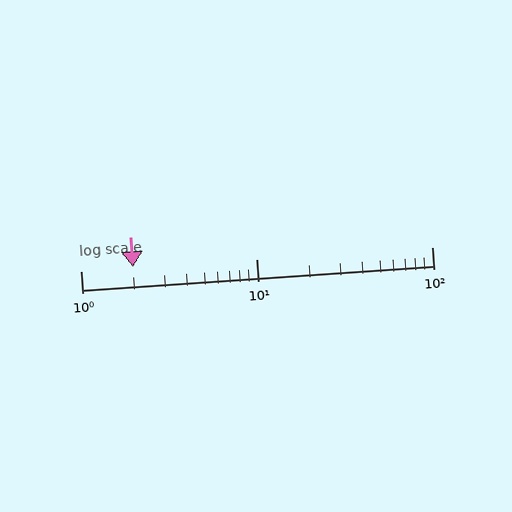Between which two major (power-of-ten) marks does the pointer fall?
The pointer is between 1 and 10.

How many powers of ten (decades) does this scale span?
The scale spans 2 decades, from 1 to 100.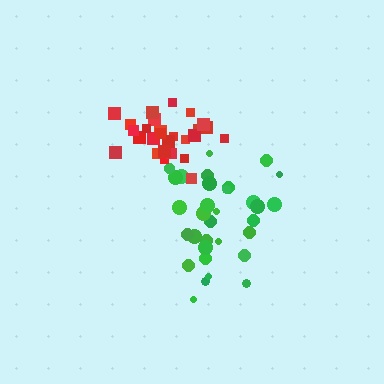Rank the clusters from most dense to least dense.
red, green.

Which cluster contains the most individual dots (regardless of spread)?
Green (32).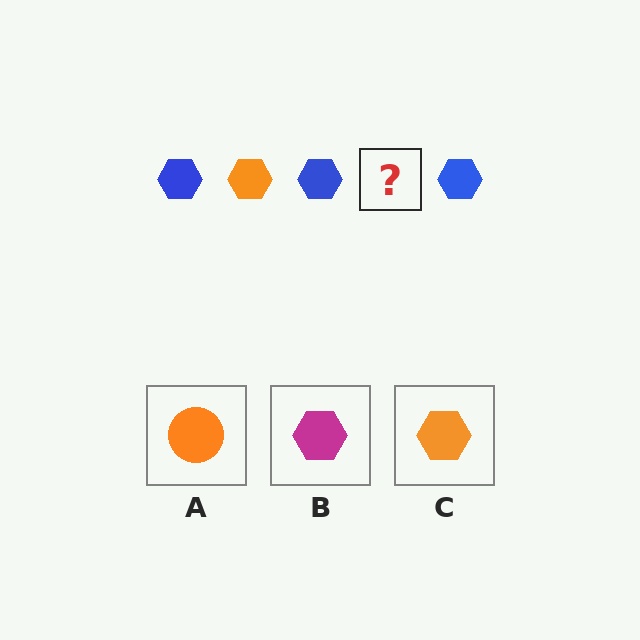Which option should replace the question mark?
Option C.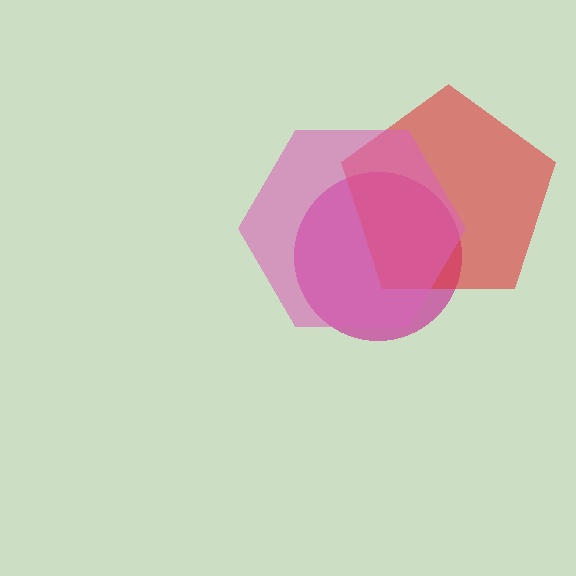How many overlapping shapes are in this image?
There are 3 overlapping shapes in the image.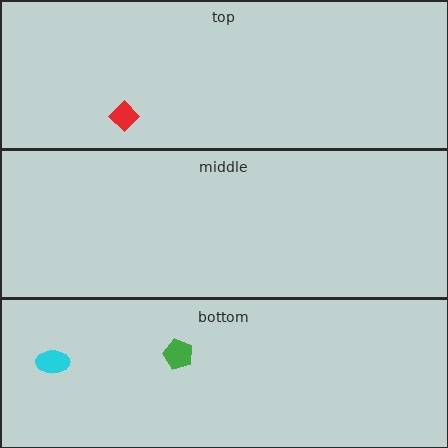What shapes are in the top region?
The red diamond.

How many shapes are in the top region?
1.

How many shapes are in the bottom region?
2.